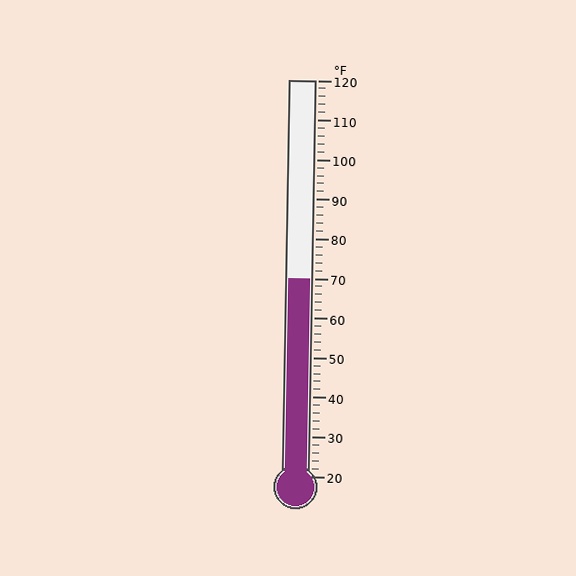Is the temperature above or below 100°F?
The temperature is below 100°F.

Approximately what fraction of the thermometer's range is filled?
The thermometer is filled to approximately 50% of its range.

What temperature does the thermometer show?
The thermometer shows approximately 70°F.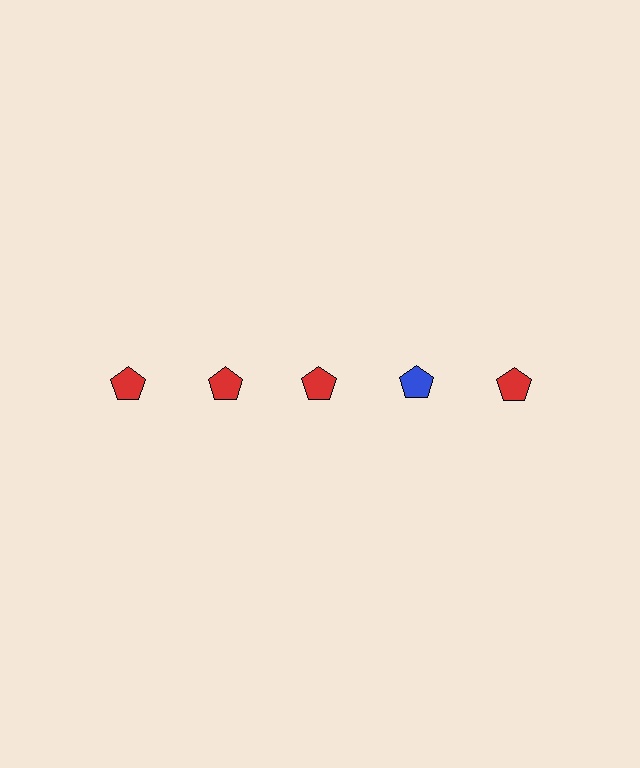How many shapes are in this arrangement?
There are 5 shapes arranged in a grid pattern.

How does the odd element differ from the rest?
It has a different color: blue instead of red.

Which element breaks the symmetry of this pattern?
The blue pentagon in the top row, second from right column breaks the symmetry. All other shapes are red pentagons.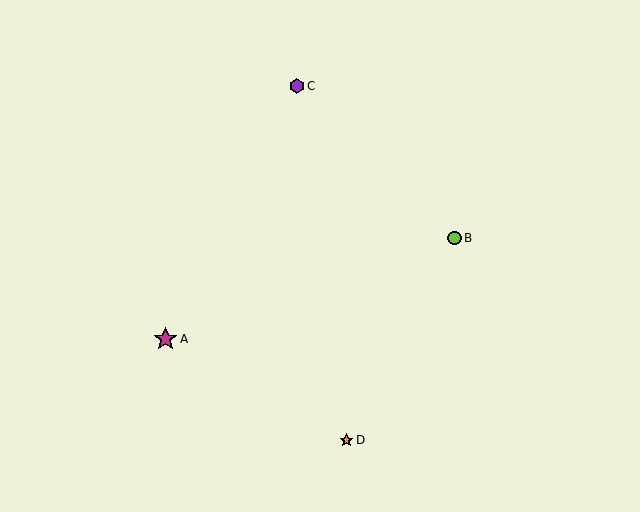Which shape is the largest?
The magenta star (labeled A) is the largest.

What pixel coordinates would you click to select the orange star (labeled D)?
Click at (346, 440) to select the orange star D.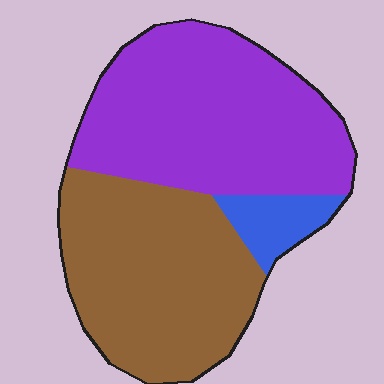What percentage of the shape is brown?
Brown takes up about two fifths (2/5) of the shape.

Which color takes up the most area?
Purple, at roughly 50%.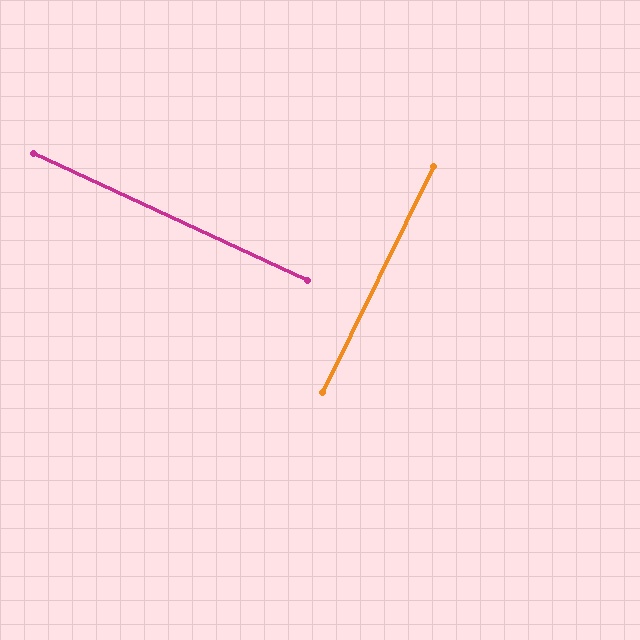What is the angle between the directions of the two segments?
Approximately 89 degrees.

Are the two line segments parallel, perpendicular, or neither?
Perpendicular — they meet at approximately 89°.